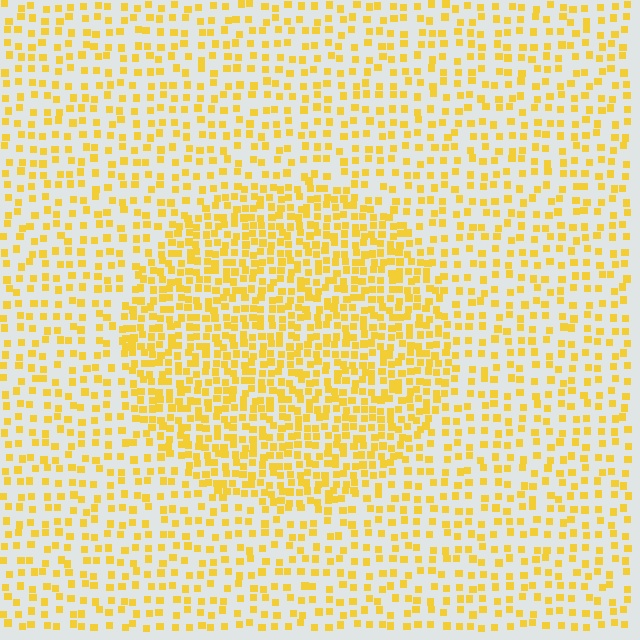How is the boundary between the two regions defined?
The boundary is defined by a change in element density (approximately 2.0x ratio). All elements are the same color, size, and shape.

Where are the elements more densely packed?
The elements are more densely packed inside the circle boundary.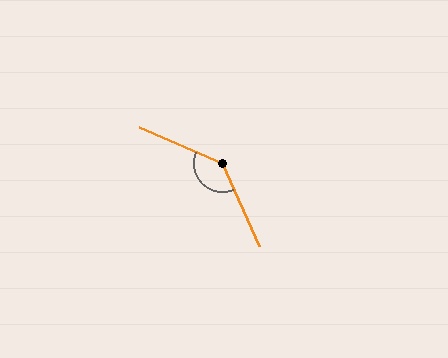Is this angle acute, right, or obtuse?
It is obtuse.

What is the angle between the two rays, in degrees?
Approximately 138 degrees.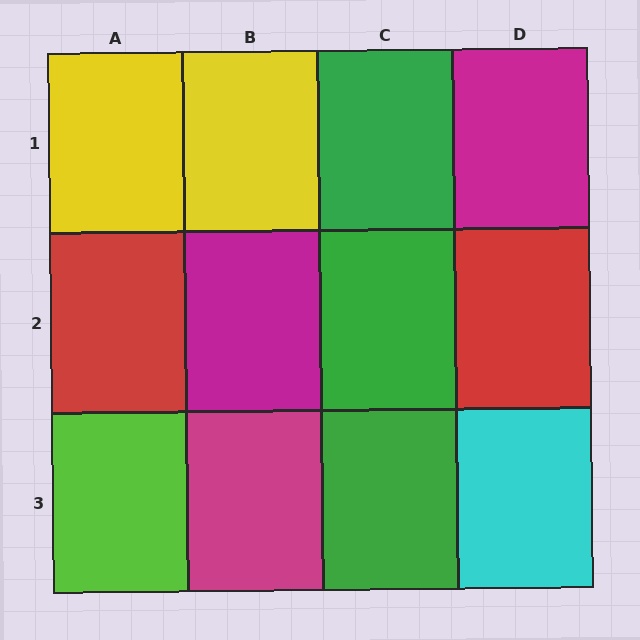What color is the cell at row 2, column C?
Green.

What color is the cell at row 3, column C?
Green.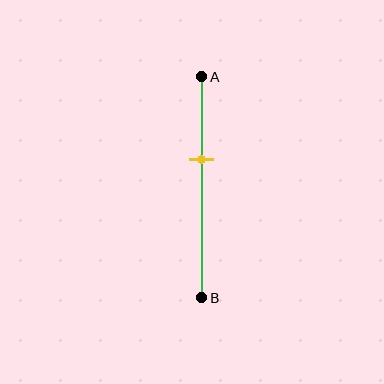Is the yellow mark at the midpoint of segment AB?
No, the mark is at about 40% from A, not at the 50% midpoint.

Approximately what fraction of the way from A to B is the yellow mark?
The yellow mark is approximately 40% of the way from A to B.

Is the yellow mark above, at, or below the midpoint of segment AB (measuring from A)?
The yellow mark is above the midpoint of segment AB.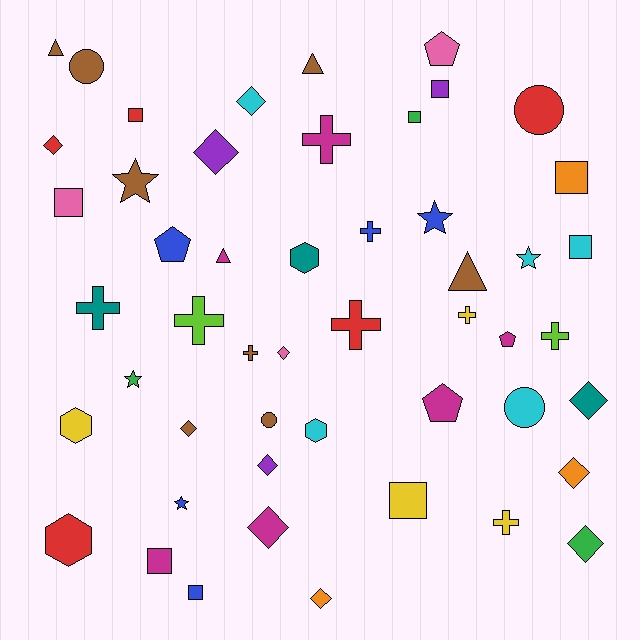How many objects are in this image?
There are 50 objects.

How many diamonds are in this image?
There are 11 diamonds.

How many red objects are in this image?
There are 5 red objects.